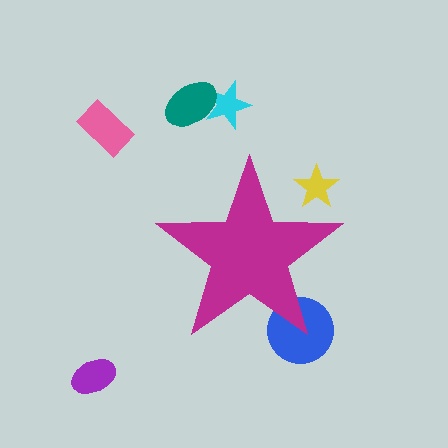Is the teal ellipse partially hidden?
No, the teal ellipse is fully visible.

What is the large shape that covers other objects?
A magenta star.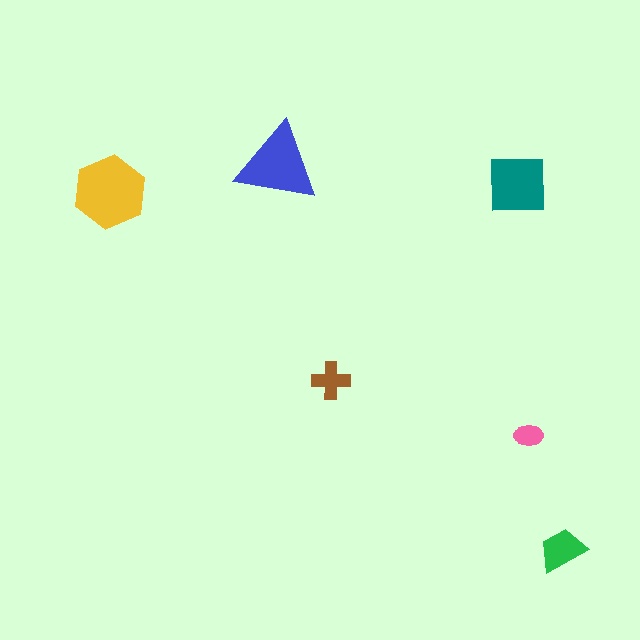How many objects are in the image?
There are 6 objects in the image.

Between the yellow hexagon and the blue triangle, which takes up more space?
The yellow hexagon.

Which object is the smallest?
The pink ellipse.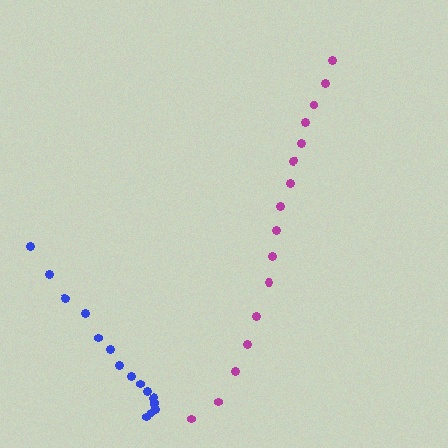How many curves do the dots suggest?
There are 2 distinct paths.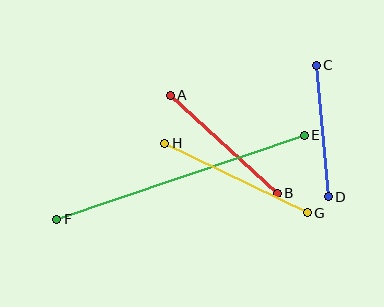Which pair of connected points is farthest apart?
Points E and F are farthest apart.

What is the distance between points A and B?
The distance is approximately 145 pixels.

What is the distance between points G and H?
The distance is approximately 159 pixels.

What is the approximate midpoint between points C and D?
The midpoint is at approximately (322, 131) pixels.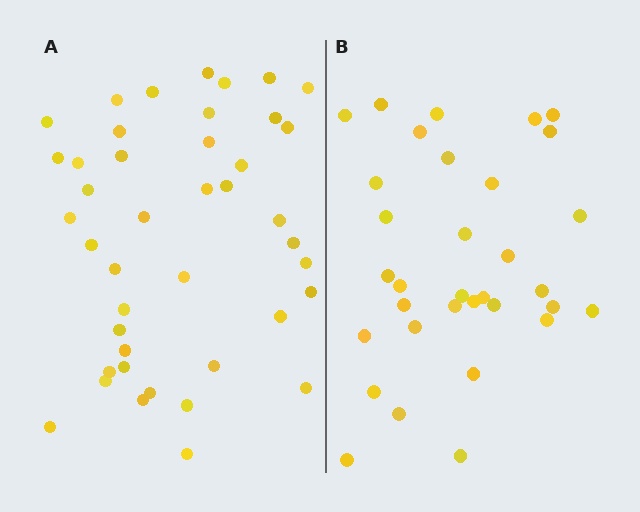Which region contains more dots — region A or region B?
Region A (the left region) has more dots.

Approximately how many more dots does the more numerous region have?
Region A has roughly 8 or so more dots than region B.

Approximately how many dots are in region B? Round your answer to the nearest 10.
About 30 dots. (The exact count is 33, which rounds to 30.)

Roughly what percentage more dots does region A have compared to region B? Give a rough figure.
About 25% more.